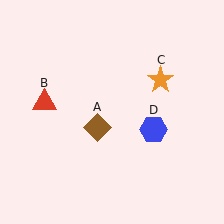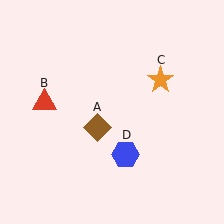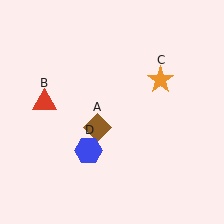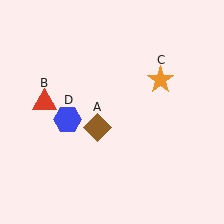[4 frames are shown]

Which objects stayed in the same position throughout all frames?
Brown diamond (object A) and red triangle (object B) and orange star (object C) remained stationary.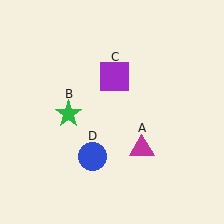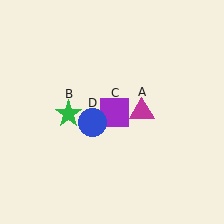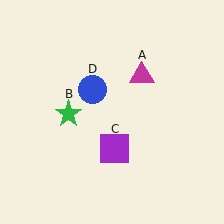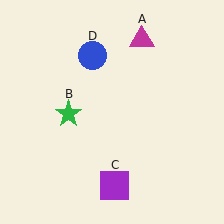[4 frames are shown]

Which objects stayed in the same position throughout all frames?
Green star (object B) remained stationary.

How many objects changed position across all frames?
3 objects changed position: magenta triangle (object A), purple square (object C), blue circle (object D).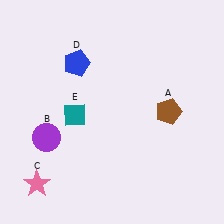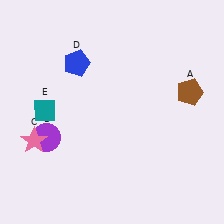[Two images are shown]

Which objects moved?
The objects that moved are: the brown pentagon (A), the pink star (C), the teal diamond (E).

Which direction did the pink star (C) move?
The pink star (C) moved up.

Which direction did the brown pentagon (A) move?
The brown pentagon (A) moved right.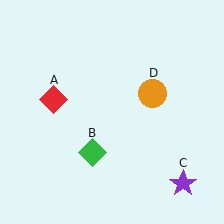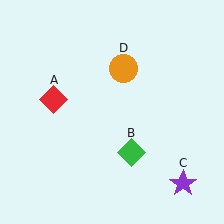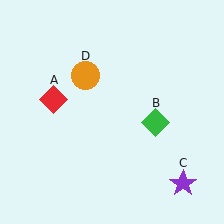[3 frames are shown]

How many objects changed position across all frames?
2 objects changed position: green diamond (object B), orange circle (object D).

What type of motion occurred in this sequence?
The green diamond (object B), orange circle (object D) rotated counterclockwise around the center of the scene.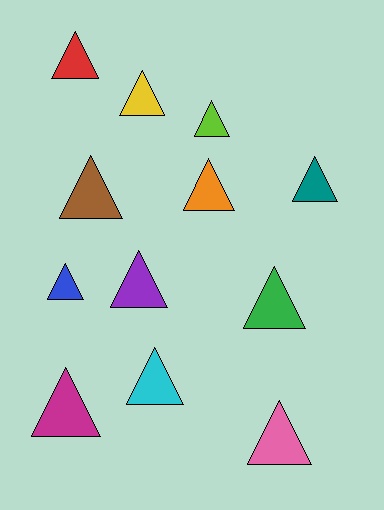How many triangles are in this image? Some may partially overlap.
There are 12 triangles.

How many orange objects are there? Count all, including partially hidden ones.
There is 1 orange object.